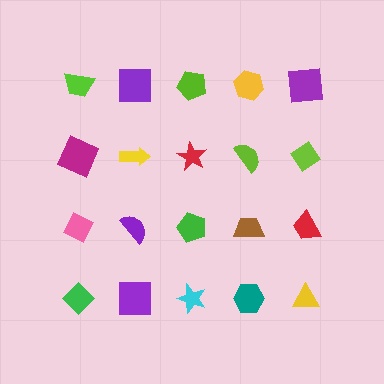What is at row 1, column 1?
A lime trapezoid.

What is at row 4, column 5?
A yellow triangle.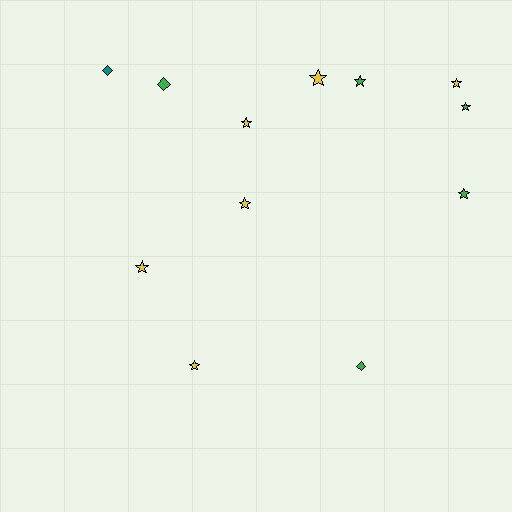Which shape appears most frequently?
Star, with 9 objects.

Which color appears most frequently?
Yellow, with 6 objects.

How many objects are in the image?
There are 12 objects.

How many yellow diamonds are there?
There are no yellow diamonds.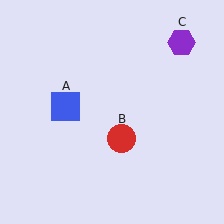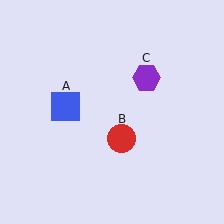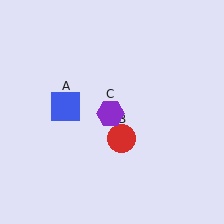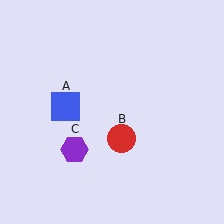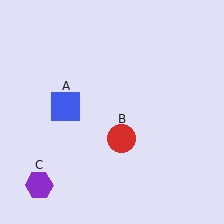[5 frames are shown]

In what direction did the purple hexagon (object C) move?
The purple hexagon (object C) moved down and to the left.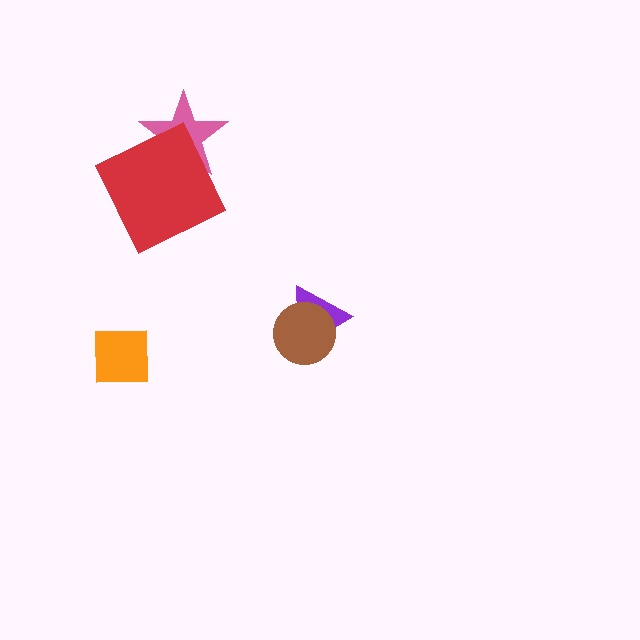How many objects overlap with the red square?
1 object overlaps with the red square.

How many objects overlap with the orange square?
0 objects overlap with the orange square.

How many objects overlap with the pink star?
1 object overlaps with the pink star.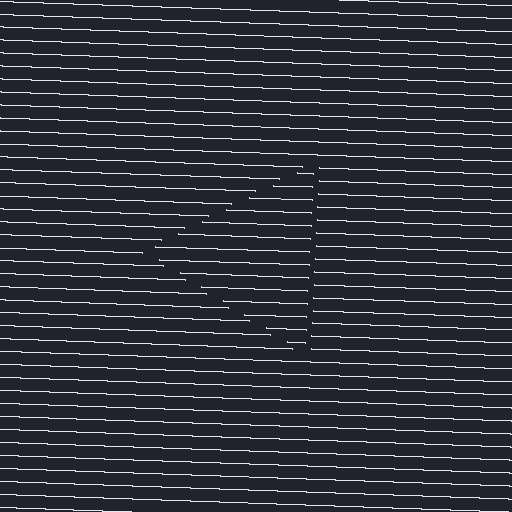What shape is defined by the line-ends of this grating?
An illusory triangle. The interior of the shape contains the same grating, shifted by half a period — the contour is defined by the phase discontinuity where line-ends from the inner and outer gratings abut.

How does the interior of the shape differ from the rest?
The interior of the shape contains the same grating, shifted by half a period — the contour is defined by the phase discontinuity where line-ends from the inner and outer gratings abut.